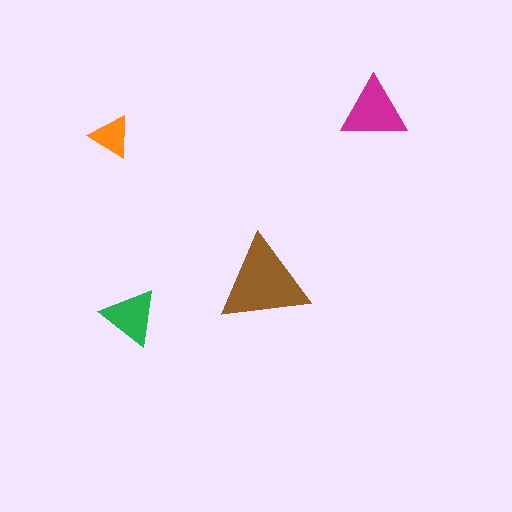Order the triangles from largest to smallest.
the brown one, the magenta one, the green one, the orange one.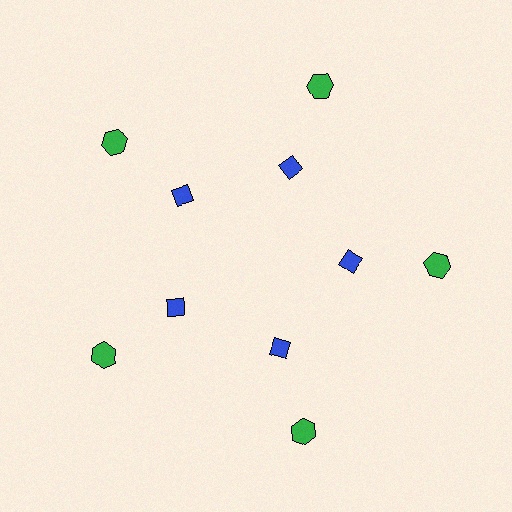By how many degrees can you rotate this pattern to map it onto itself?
The pattern maps onto itself every 72 degrees of rotation.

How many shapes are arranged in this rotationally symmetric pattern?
There are 10 shapes, arranged in 5 groups of 2.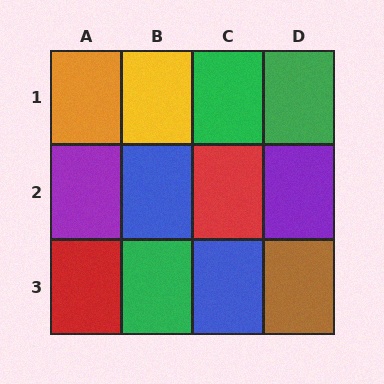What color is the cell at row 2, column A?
Purple.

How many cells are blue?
2 cells are blue.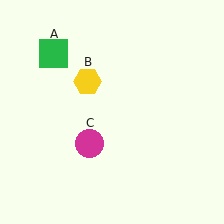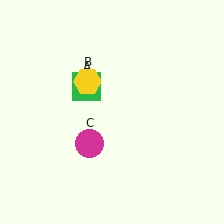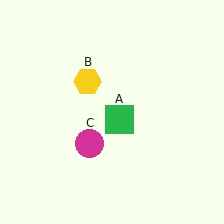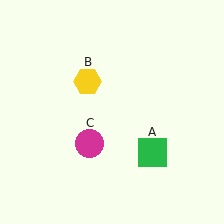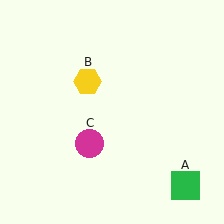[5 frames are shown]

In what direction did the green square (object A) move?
The green square (object A) moved down and to the right.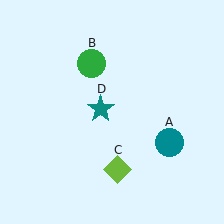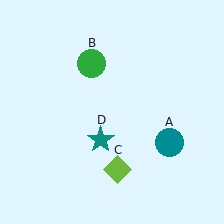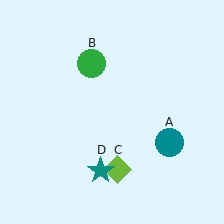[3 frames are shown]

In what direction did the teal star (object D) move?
The teal star (object D) moved down.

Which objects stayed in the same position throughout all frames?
Teal circle (object A) and green circle (object B) and lime diamond (object C) remained stationary.